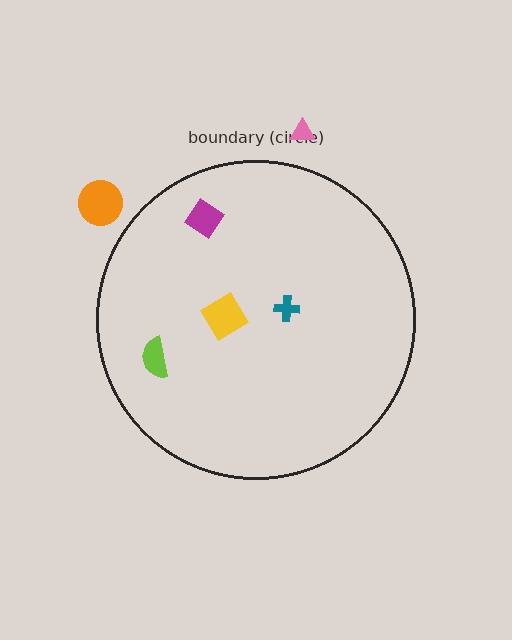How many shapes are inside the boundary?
4 inside, 2 outside.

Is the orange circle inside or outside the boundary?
Outside.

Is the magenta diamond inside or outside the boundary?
Inside.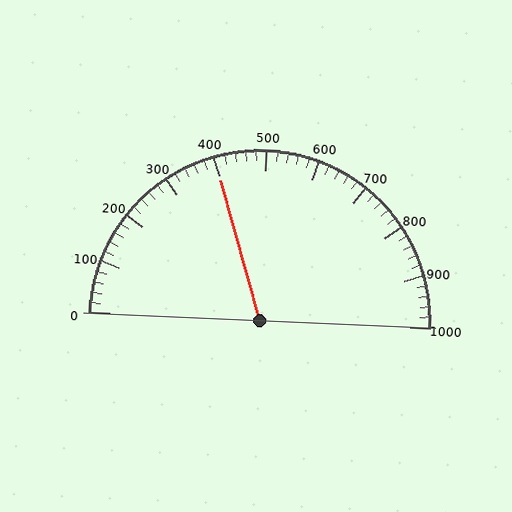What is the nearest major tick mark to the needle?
The nearest major tick mark is 400.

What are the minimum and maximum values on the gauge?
The gauge ranges from 0 to 1000.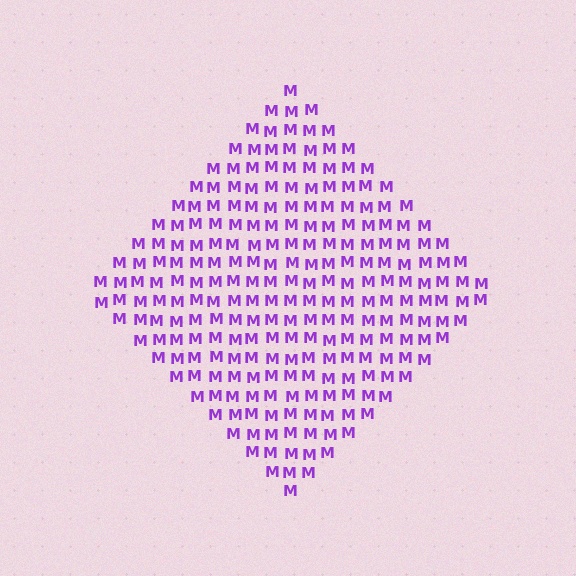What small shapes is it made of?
It is made of small letter M's.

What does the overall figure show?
The overall figure shows a diamond.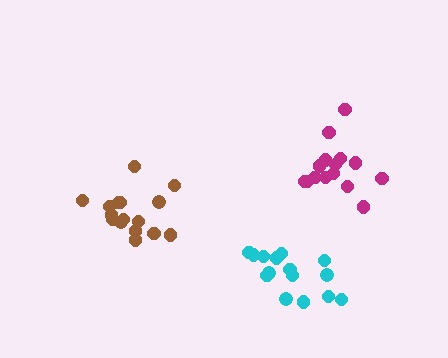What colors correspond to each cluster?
The clusters are colored: cyan, brown, magenta.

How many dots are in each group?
Group 1: 15 dots, Group 2: 16 dots, Group 3: 15 dots (46 total).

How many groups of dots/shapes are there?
There are 3 groups.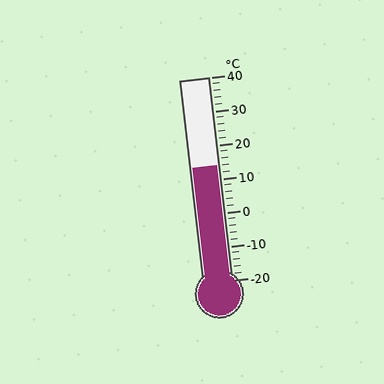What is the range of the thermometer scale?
The thermometer scale ranges from -20°C to 40°C.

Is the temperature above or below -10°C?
The temperature is above -10°C.